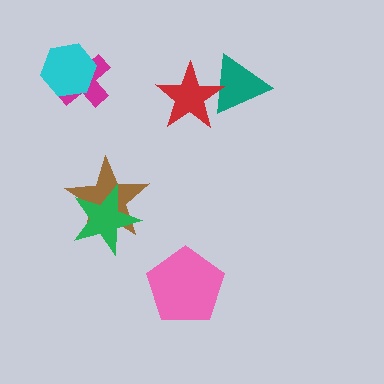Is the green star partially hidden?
No, no other shape covers it.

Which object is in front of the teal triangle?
The red star is in front of the teal triangle.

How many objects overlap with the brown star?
1 object overlaps with the brown star.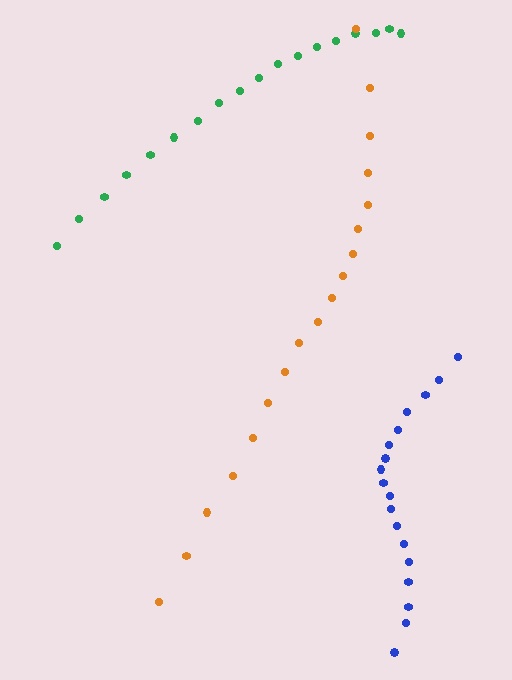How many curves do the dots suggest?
There are 3 distinct paths.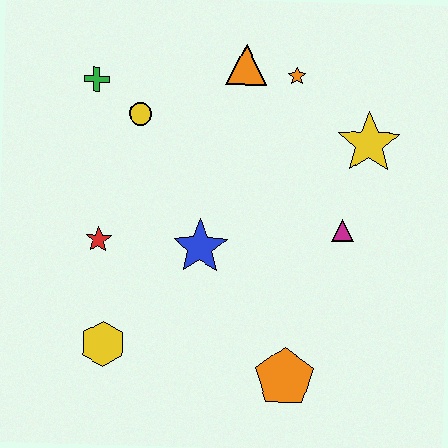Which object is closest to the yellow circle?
The green cross is closest to the yellow circle.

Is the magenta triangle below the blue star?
No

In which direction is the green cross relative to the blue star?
The green cross is above the blue star.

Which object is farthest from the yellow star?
The yellow hexagon is farthest from the yellow star.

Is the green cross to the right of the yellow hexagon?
No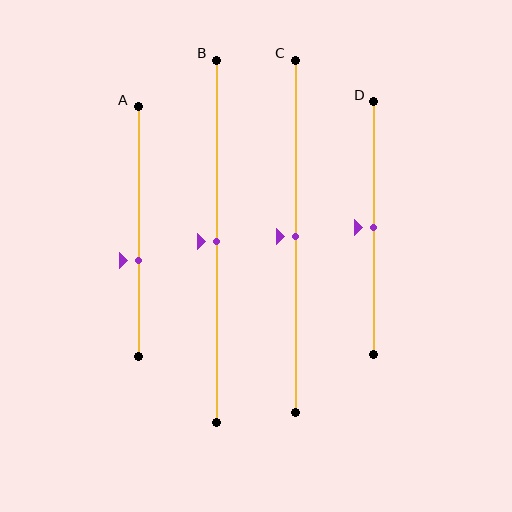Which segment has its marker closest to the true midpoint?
Segment B has its marker closest to the true midpoint.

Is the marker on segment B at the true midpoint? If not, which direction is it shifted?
Yes, the marker on segment B is at the true midpoint.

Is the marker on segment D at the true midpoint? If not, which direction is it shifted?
Yes, the marker on segment D is at the true midpoint.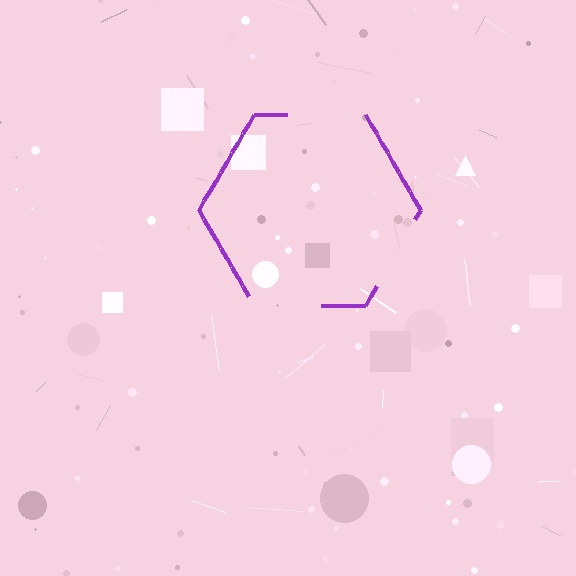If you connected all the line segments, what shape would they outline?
They would outline a hexagon.